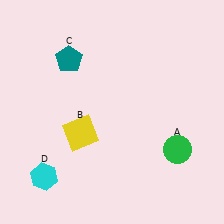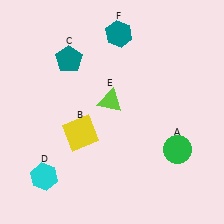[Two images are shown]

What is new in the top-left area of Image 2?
A lime triangle (E) was added in the top-left area of Image 2.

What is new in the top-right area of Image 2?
A teal hexagon (F) was added in the top-right area of Image 2.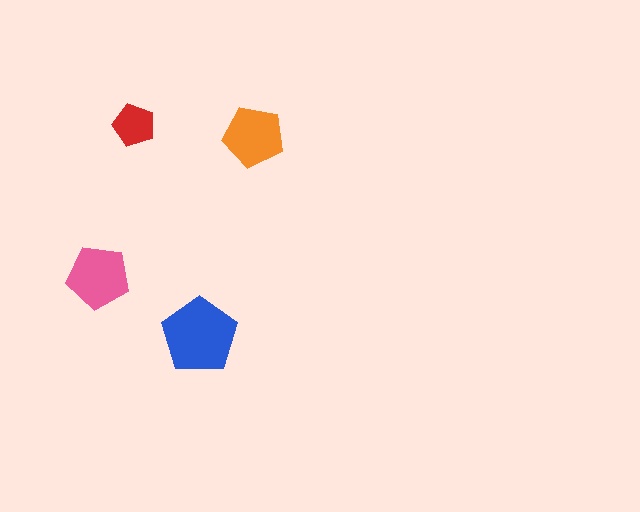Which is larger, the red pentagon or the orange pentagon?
The orange one.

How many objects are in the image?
There are 4 objects in the image.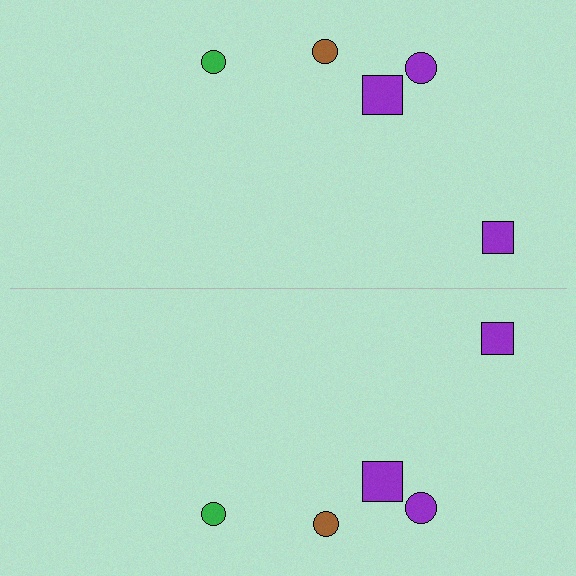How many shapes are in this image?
There are 10 shapes in this image.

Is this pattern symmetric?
Yes, this pattern has bilateral (reflection) symmetry.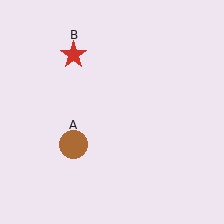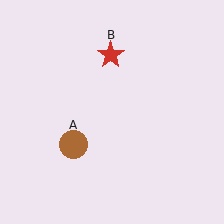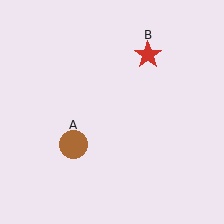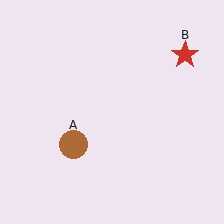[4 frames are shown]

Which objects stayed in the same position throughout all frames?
Brown circle (object A) remained stationary.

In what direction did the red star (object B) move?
The red star (object B) moved right.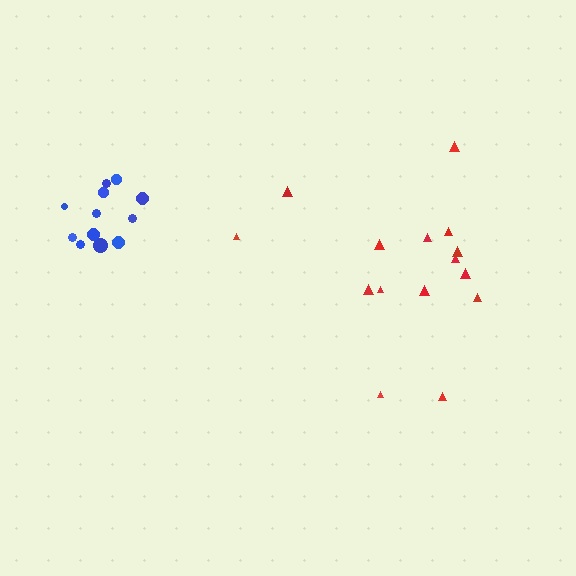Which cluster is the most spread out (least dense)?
Red.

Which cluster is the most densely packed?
Blue.